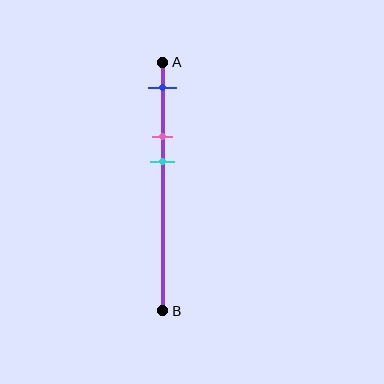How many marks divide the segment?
There are 3 marks dividing the segment.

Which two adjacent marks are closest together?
The pink and cyan marks are the closest adjacent pair.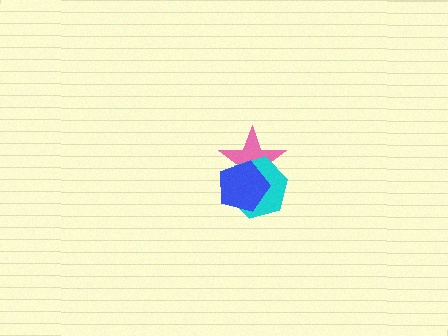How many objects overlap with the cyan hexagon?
2 objects overlap with the cyan hexagon.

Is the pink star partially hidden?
Yes, it is partially covered by another shape.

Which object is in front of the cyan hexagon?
The blue pentagon is in front of the cyan hexagon.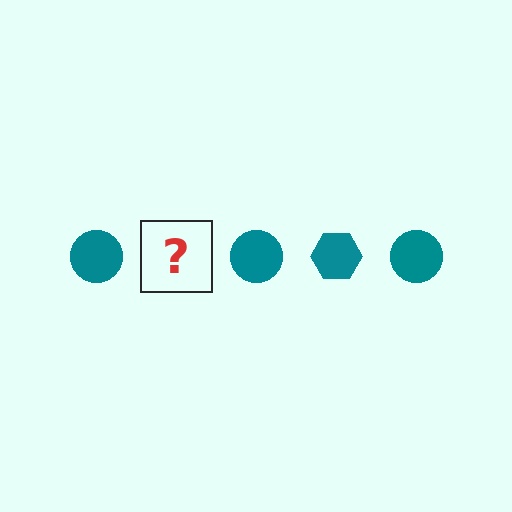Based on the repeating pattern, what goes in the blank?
The blank should be a teal hexagon.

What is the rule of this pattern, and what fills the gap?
The rule is that the pattern cycles through circle, hexagon shapes in teal. The gap should be filled with a teal hexagon.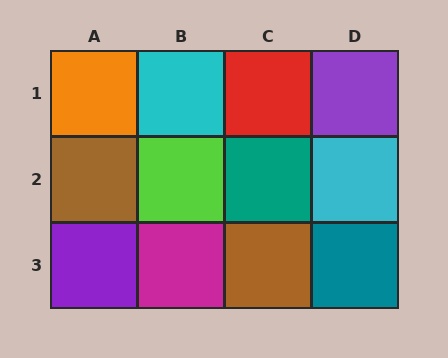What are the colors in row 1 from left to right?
Orange, cyan, red, purple.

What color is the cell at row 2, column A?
Brown.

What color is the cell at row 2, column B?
Lime.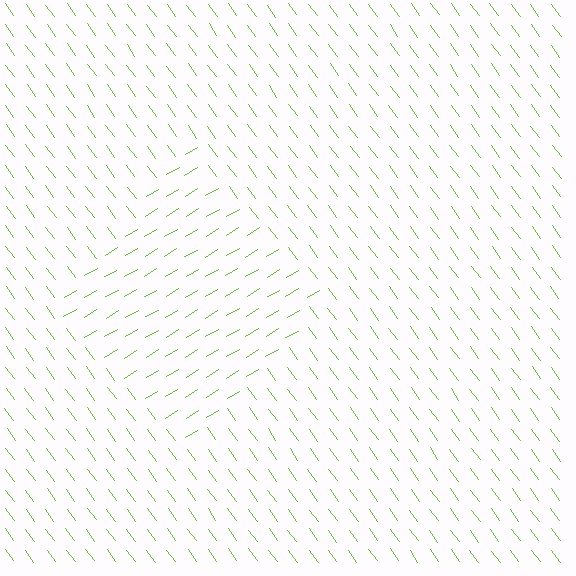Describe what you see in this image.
The image is filled with small lime line segments. A diamond region in the image has lines oriented differently from the surrounding lines, creating a visible texture boundary.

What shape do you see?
I see a diamond.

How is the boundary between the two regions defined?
The boundary is defined purely by a change in line orientation (approximately 85 degrees difference). All lines are the same color and thickness.